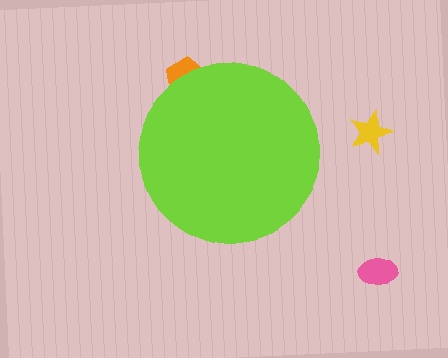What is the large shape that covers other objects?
A lime circle.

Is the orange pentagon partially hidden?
Yes, the orange pentagon is partially hidden behind the lime circle.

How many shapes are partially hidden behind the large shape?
1 shape is partially hidden.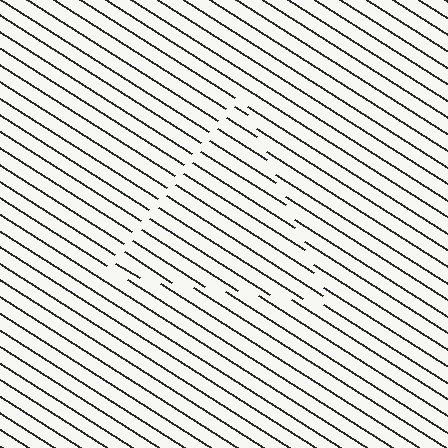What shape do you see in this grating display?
An illusory triangle. The interior of the shape contains the same grating, shifted by half a period — the contour is defined by the phase discontinuity where line-ends from the inner and outer gratings abut.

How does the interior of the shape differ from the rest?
The interior of the shape contains the same grating, shifted by half a period — the contour is defined by the phase discontinuity where line-ends from the inner and outer gratings abut.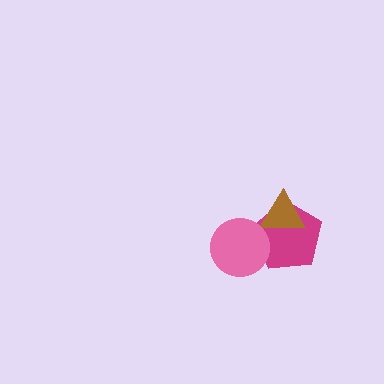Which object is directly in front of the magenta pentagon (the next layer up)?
The brown triangle is directly in front of the magenta pentagon.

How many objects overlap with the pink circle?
1 object overlaps with the pink circle.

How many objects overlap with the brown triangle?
1 object overlaps with the brown triangle.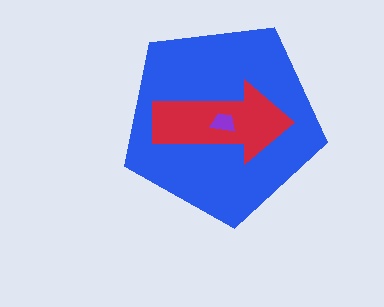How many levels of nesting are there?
3.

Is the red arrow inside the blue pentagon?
Yes.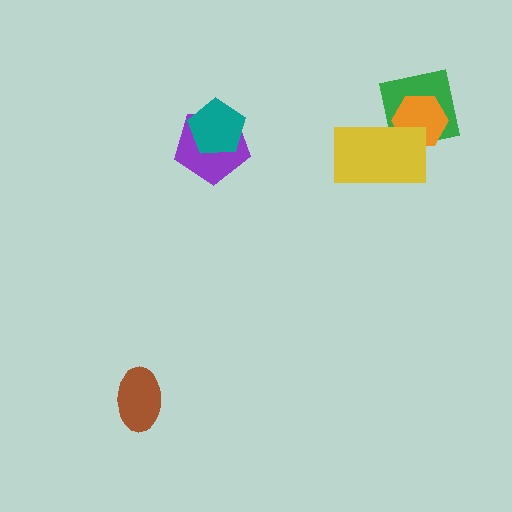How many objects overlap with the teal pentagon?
1 object overlaps with the teal pentagon.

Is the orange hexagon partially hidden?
Yes, it is partially covered by another shape.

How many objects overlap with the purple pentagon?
1 object overlaps with the purple pentagon.